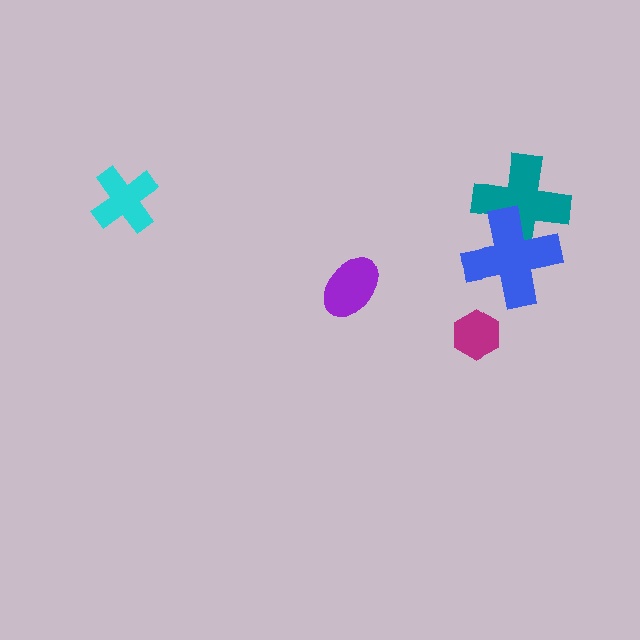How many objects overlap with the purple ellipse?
0 objects overlap with the purple ellipse.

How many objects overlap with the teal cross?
1 object overlaps with the teal cross.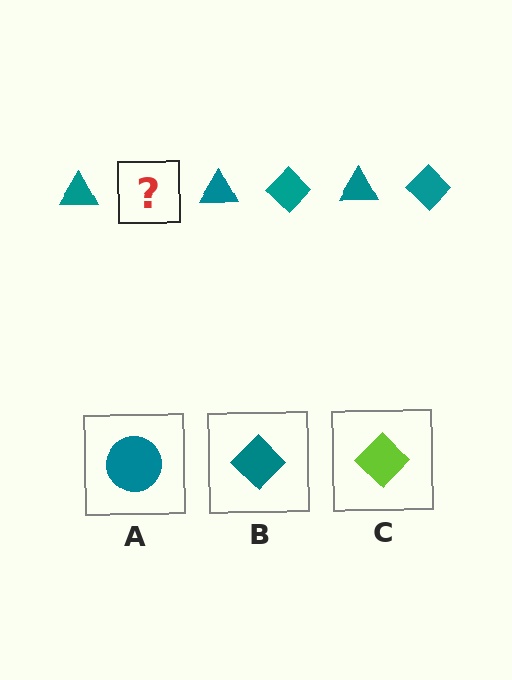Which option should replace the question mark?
Option B.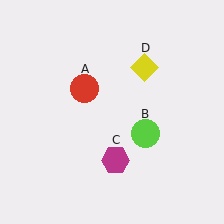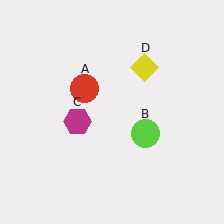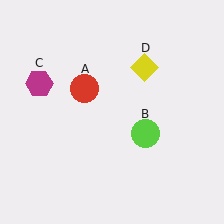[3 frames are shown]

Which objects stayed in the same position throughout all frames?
Red circle (object A) and lime circle (object B) and yellow diamond (object D) remained stationary.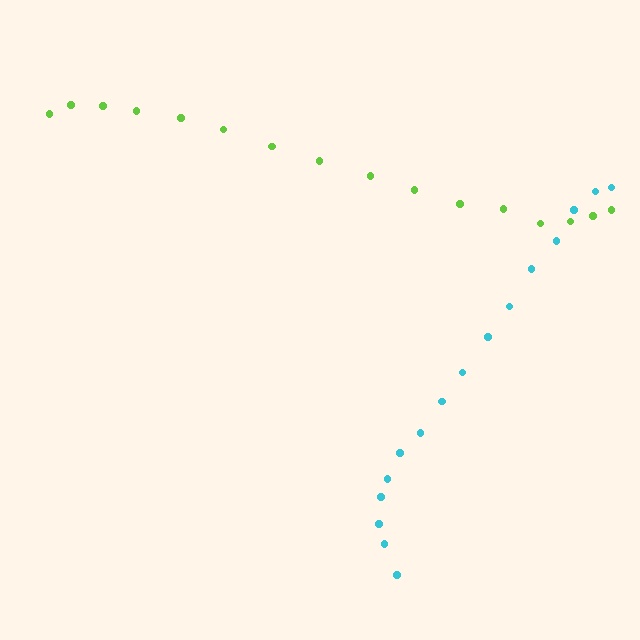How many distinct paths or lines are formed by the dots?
There are 2 distinct paths.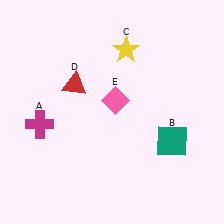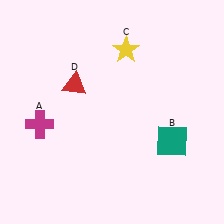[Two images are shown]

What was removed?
The pink diamond (E) was removed in Image 2.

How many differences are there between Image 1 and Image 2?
There is 1 difference between the two images.